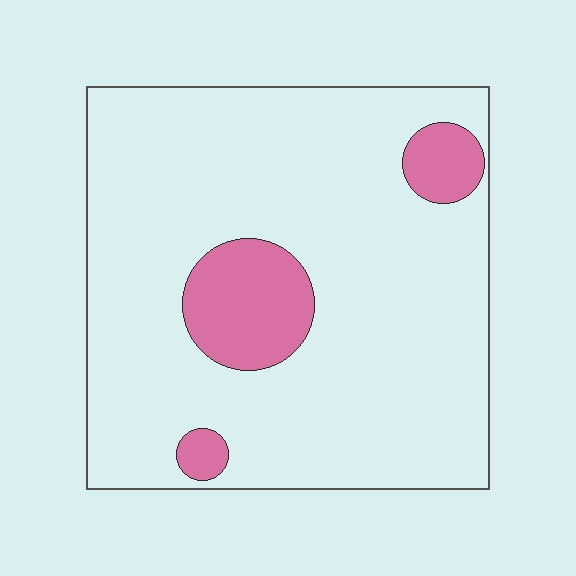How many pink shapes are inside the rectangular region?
3.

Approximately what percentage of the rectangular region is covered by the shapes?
Approximately 15%.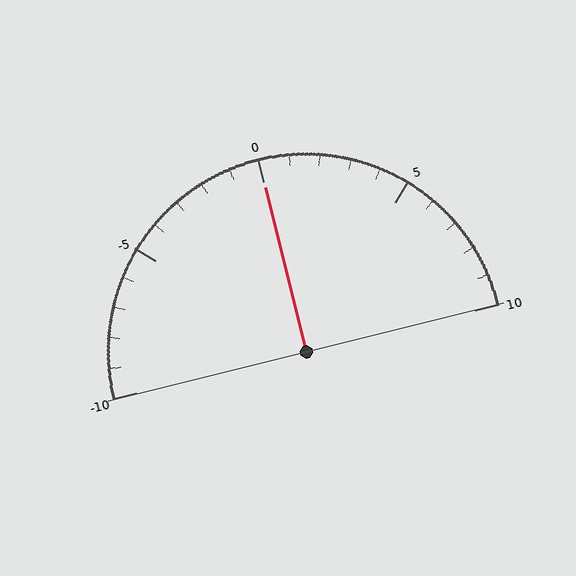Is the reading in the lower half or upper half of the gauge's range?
The reading is in the upper half of the range (-10 to 10).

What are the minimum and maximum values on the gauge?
The gauge ranges from -10 to 10.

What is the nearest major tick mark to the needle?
The nearest major tick mark is 0.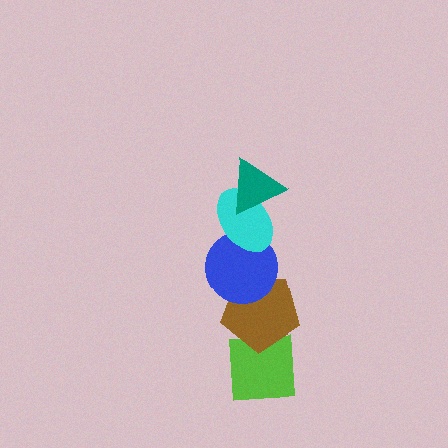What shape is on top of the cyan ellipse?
The teal triangle is on top of the cyan ellipse.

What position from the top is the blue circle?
The blue circle is 3rd from the top.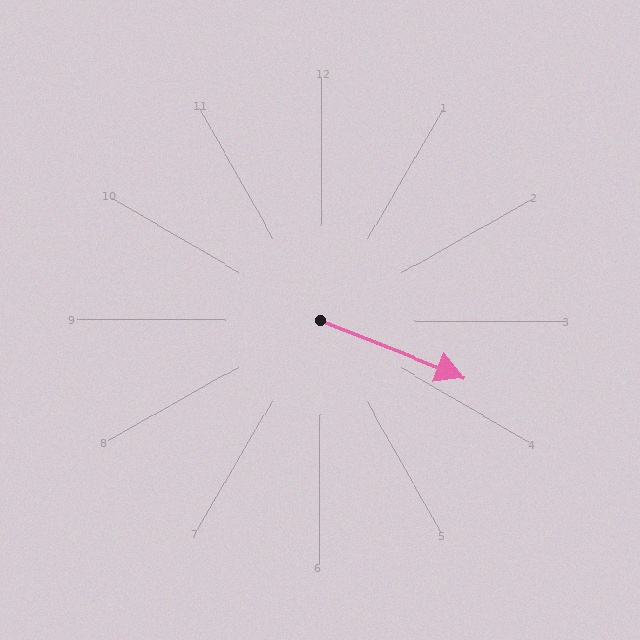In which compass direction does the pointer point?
East.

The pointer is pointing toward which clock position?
Roughly 4 o'clock.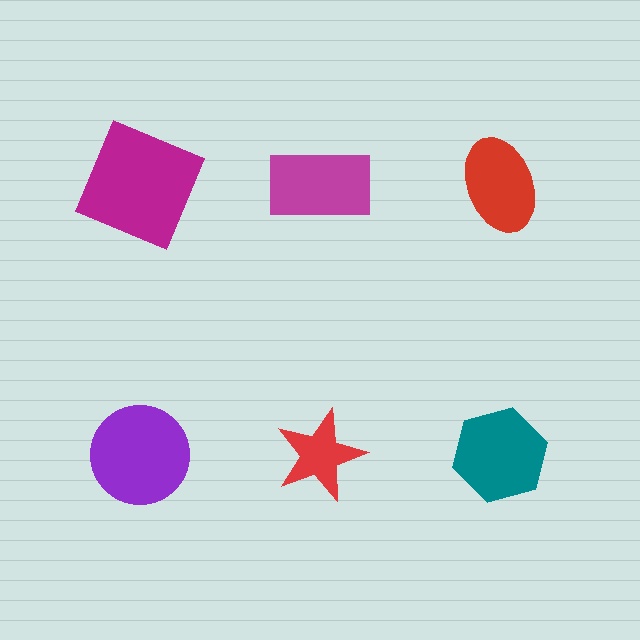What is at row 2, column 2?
A red star.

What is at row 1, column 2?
A magenta rectangle.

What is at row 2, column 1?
A purple circle.